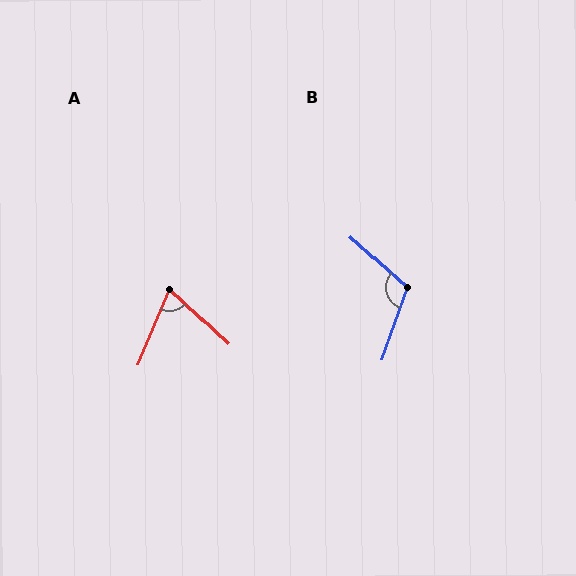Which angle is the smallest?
A, at approximately 69 degrees.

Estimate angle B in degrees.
Approximately 112 degrees.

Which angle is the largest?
B, at approximately 112 degrees.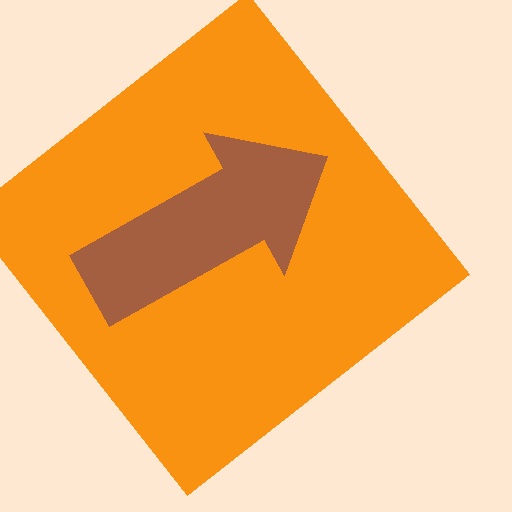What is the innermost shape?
The brown arrow.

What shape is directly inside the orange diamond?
The brown arrow.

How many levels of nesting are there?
2.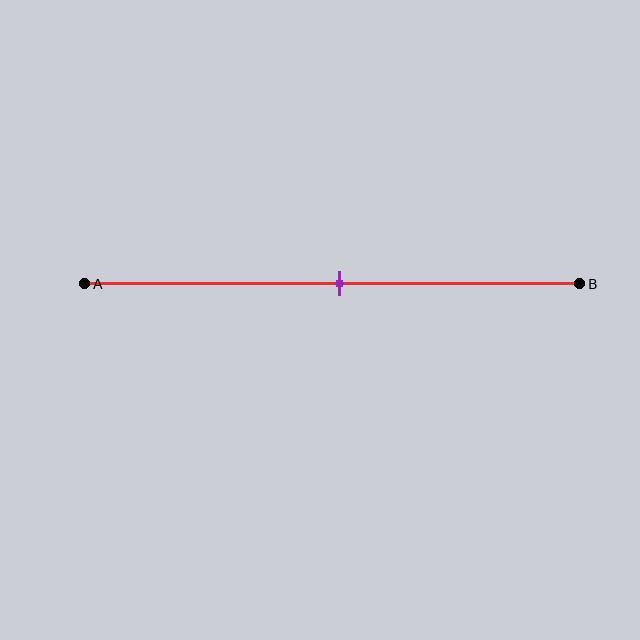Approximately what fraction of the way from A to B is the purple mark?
The purple mark is approximately 50% of the way from A to B.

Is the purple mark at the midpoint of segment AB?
Yes, the mark is approximately at the midpoint.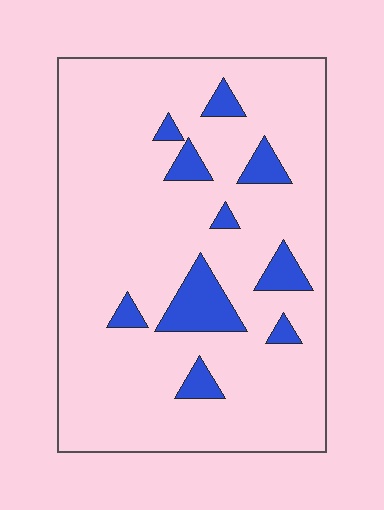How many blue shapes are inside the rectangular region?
10.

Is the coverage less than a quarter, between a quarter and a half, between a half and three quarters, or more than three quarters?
Less than a quarter.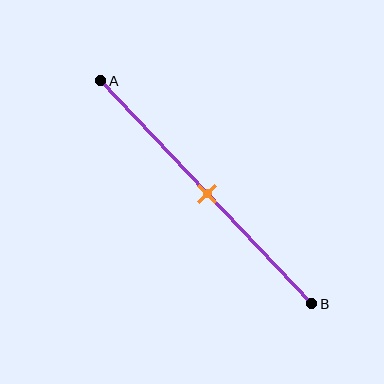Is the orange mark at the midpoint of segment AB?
Yes, the mark is approximately at the midpoint.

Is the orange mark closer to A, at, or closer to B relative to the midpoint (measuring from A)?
The orange mark is approximately at the midpoint of segment AB.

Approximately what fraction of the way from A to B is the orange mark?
The orange mark is approximately 50% of the way from A to B.